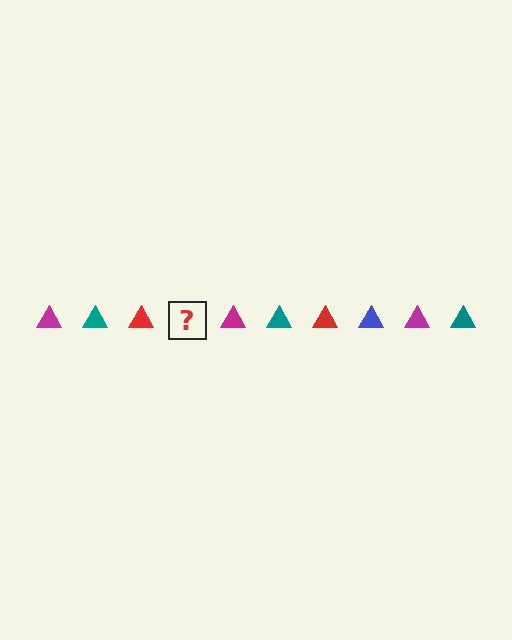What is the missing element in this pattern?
The missing element is a blue triangle.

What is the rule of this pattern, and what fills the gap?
The rule is that the pattern cycles through magenta, teal, red, blue triangles. The gap should be filled with a blue triangle.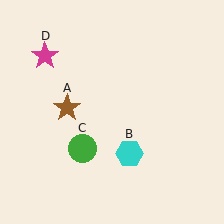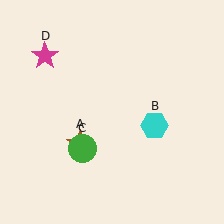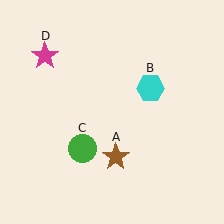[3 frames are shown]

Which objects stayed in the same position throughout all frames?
Green circle (object C) and magenta star (object D) remained stationary.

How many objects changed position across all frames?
2 objects changed position: brown star (object A), cyan hexagon (object B).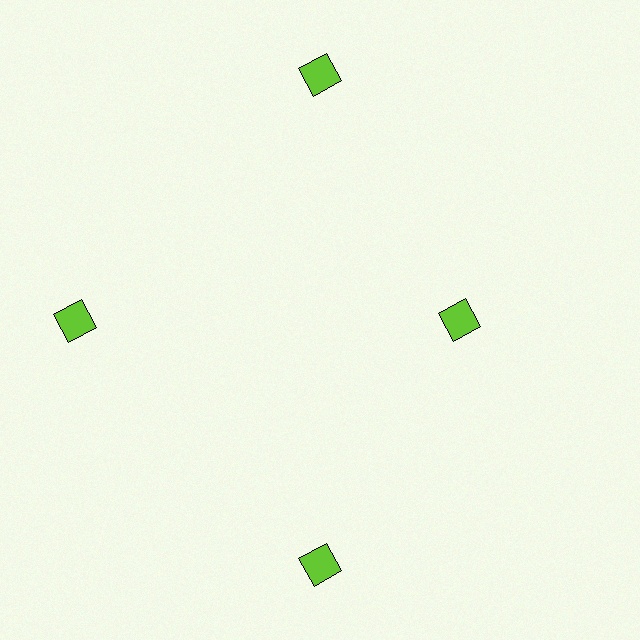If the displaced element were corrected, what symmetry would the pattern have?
It would have 4-fold rotational symmetry — the pattern would map onto itself every 90 degrees.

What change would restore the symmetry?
The symmetry would be restored by moving it outward, back onto the ring so that all 4 diamonds sit at equal angles and equal distance from the center.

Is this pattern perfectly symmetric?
No. The 4 lime diamonds are arranged in a ring, but one element near the 3 o'clock position is pulled inward toward the center, breaking the 4-fold rotational symmetry.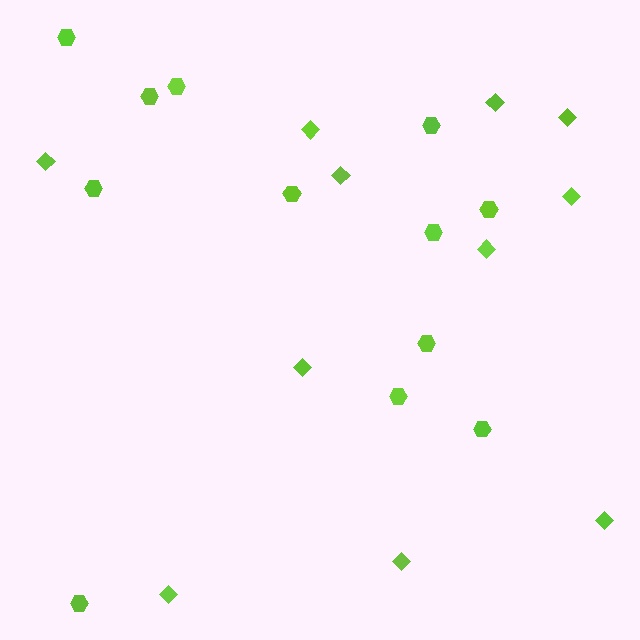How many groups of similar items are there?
There are 2 groups: one group of diamonds (11) and one group of hexagons (12).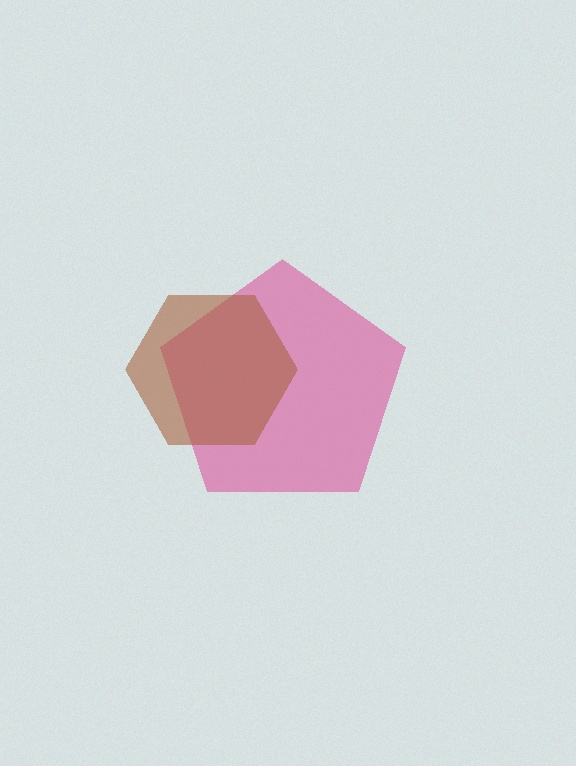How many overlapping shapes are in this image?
There are 2 overlapping shapes in the image.